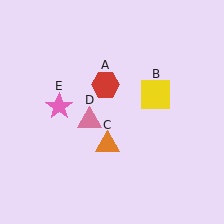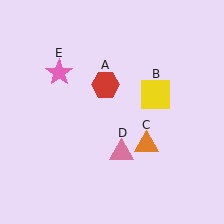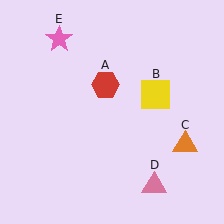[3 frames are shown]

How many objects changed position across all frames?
3 objects changed position: orange triangle (object C), pink triangle (object D), pink star (object E).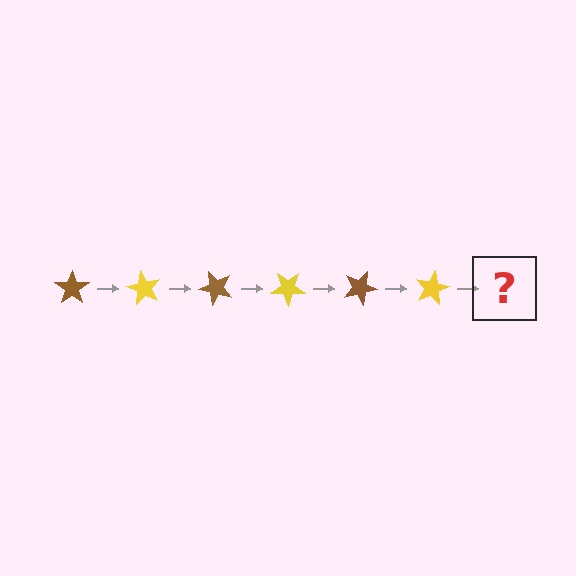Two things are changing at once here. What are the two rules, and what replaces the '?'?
The two rules are that it rotates 60 degrees each step and the color cycles through brown and yellow. The '?' should be a brown star, rotated 360 degrees from the start.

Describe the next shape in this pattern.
It should be a brown star, rotated 360 degrees from the start.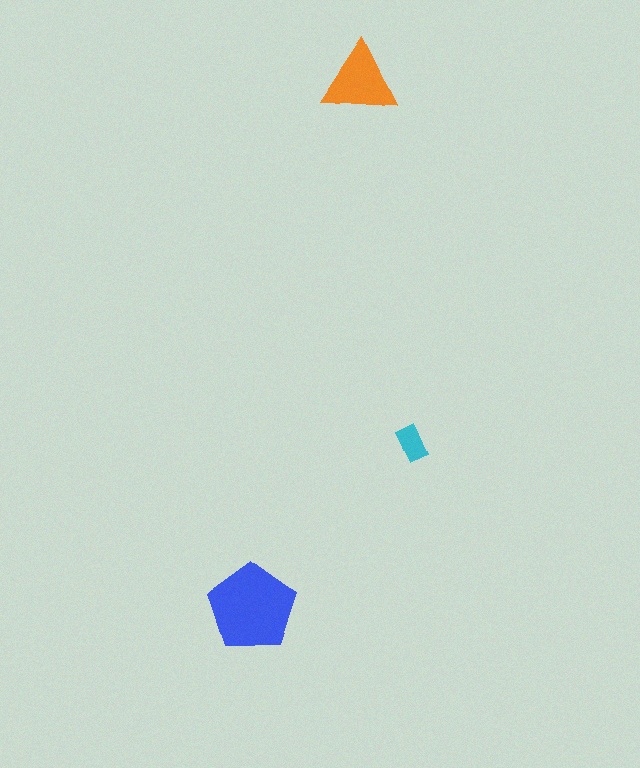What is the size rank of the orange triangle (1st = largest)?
2nd.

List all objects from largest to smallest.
The blue pentagon, the orange triangle, the cyan rectangle.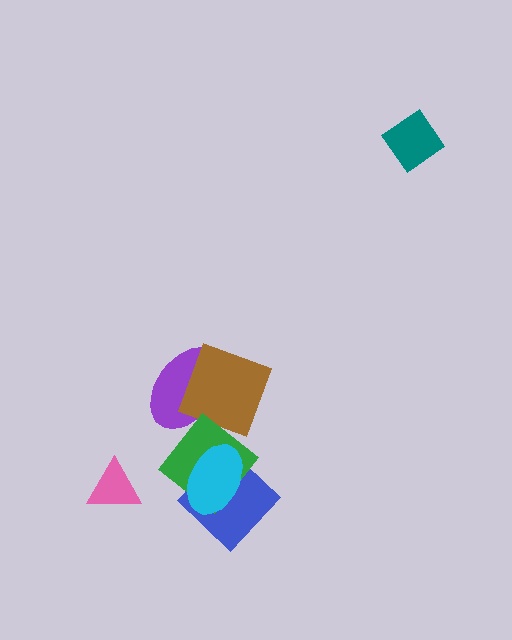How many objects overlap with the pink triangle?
0 objects overlap with the pink triangle.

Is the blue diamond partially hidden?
Yes, it is partially covered by another shape.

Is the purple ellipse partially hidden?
Yes, it is partially covered by another shape.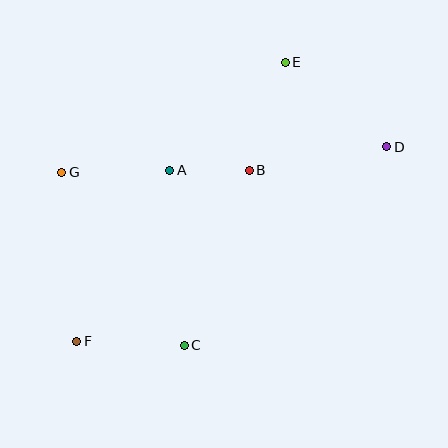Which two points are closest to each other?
Points A and B are closest to each other.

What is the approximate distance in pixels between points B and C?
The distance between B and C is approximately 187 pixels.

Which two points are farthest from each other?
Points D and F are farthest from each other.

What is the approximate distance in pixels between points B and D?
The distance between B and D is approximately 139 pixels.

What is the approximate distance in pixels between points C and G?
The distance between C and G is approximately 212 pixels.